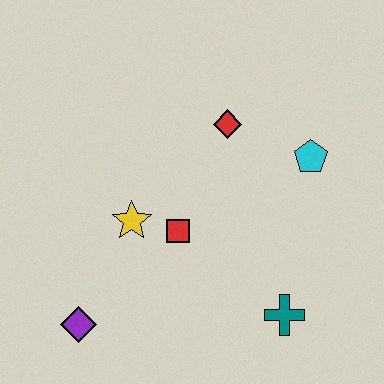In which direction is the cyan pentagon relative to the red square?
The cyan pentagon is to the right of the red square.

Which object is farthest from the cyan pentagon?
The purple diamond is farthest from the cyan pentagon.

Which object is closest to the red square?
The yellow star is closest to the red square.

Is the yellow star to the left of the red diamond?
Yes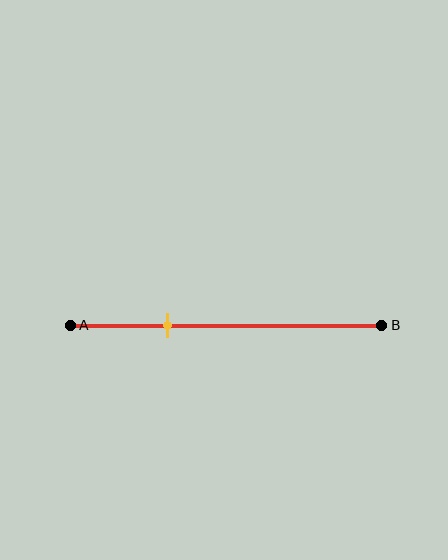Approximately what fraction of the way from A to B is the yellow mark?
The yellow mark is approximately 30% of the way from A to B.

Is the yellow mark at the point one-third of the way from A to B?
Yes, the mark is approximately at the one-third point.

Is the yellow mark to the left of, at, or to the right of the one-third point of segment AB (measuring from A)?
The yellow mark is approximately at the one-third point of segment AB.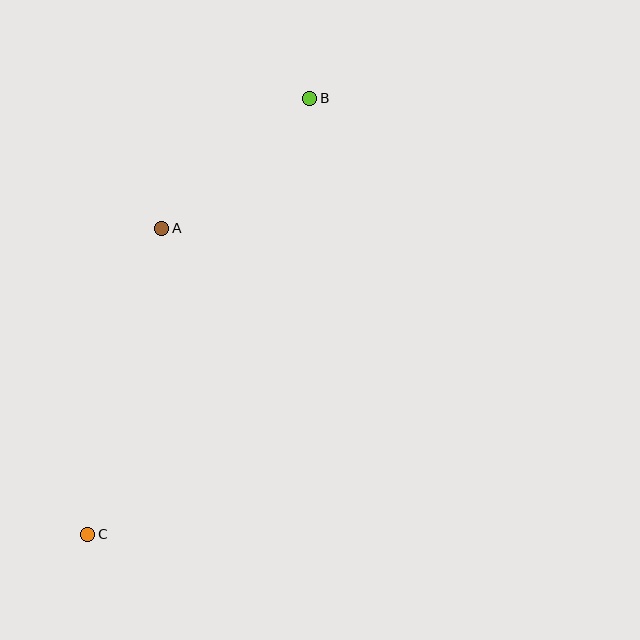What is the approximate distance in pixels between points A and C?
The distance between A and C is approximately 315 pixels.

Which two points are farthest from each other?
Points B and C are farthest from each other.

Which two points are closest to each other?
Points A and B are closest to each other.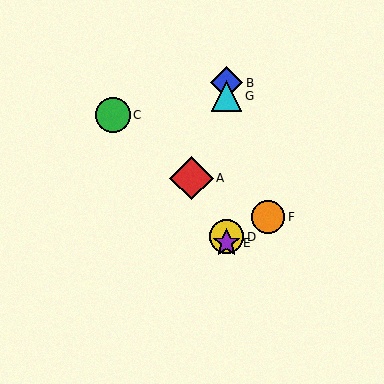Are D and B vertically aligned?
Yes, both are at x≈227.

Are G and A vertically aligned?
No, G is at x≈227 and A is at x≈192.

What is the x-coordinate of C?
Object C is at x≈113.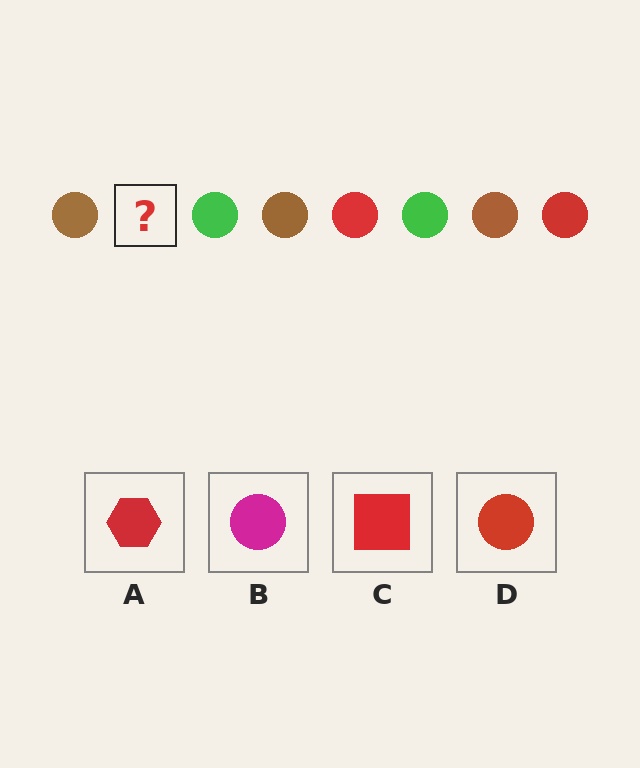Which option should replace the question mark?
Option D.